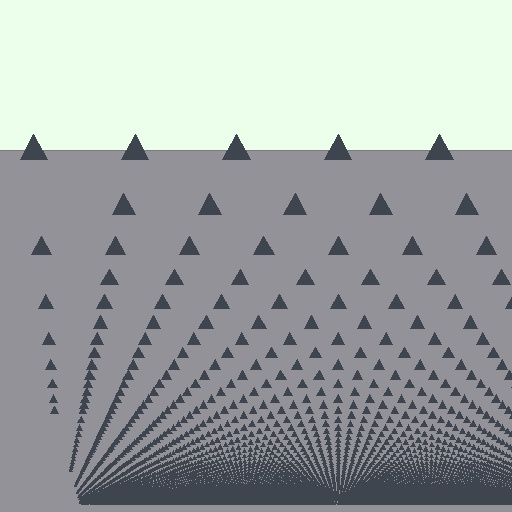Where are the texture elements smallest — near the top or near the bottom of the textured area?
Near the bottom.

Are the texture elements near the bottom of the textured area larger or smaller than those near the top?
Smaller. The gradient is inverted — elements near the bottom are smaller and denser.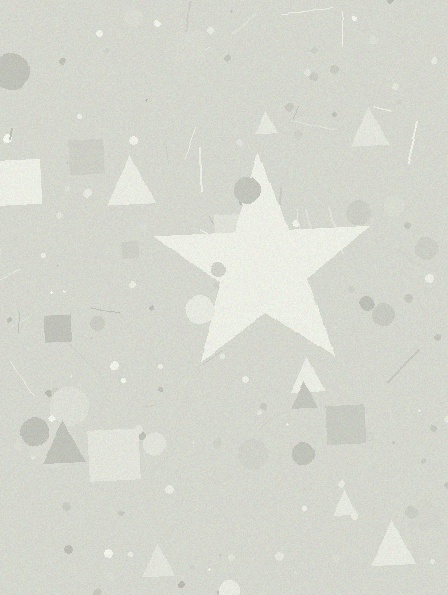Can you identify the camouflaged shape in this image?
The camouflaged shape is a star.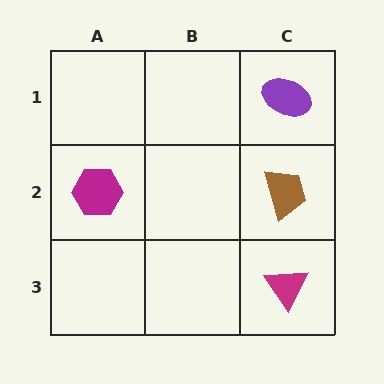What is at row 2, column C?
A brown trapezoid.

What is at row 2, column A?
A magenta hexagon.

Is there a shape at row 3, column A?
No, that cell is empty.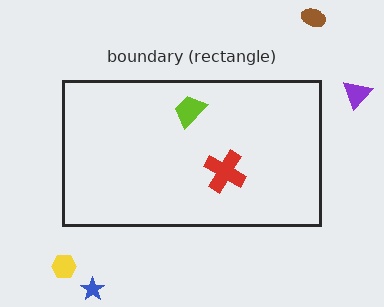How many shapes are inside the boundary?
2 inside, 4 outside.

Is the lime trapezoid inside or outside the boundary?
Inside.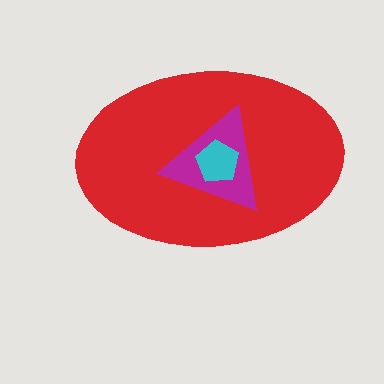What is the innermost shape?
The cyan pentagon.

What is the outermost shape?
The red ellipse.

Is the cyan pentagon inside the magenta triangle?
Yes.